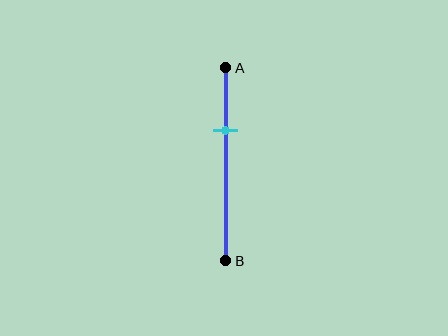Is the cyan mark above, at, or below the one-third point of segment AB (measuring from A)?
The cyan mark is approximately at the one-third point of segment AB.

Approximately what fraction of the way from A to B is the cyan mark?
The cyan mark is approximately 30% of the way from A to B.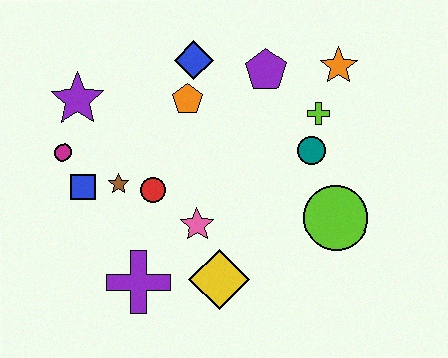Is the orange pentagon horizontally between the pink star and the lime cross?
No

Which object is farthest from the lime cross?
The magenta circle is farthest from the lime cross.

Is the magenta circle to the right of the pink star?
No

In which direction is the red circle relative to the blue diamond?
The red circle is below the blue diamond.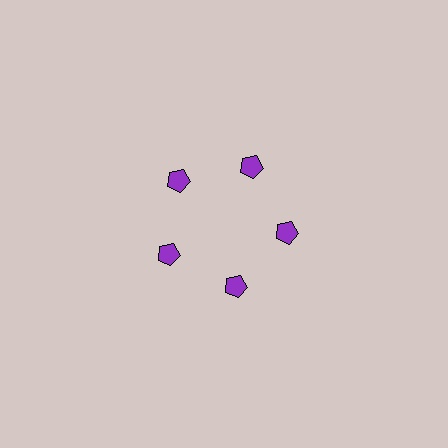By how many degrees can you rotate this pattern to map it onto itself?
The pattern maps onto itself every 72 degrees of rotation.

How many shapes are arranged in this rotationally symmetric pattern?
There are 5 shapes, arranged in 5 groups of 1.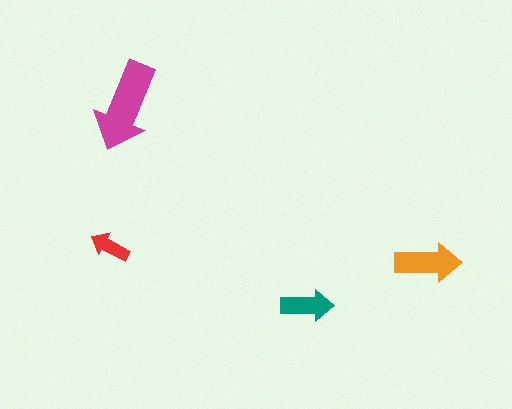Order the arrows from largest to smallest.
the magenta one, the orange one, the teal one, the red one.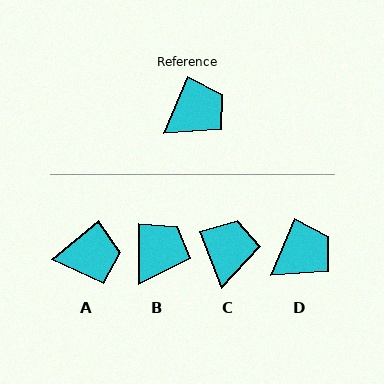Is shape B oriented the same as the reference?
No, it is off by about 24 degrees.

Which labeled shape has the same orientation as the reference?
D.